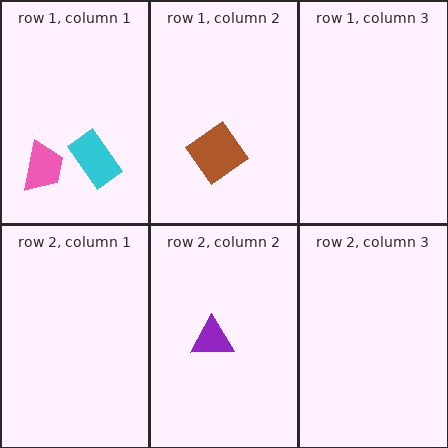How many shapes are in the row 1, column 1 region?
2.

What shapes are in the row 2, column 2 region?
The purple triangle.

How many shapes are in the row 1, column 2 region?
1.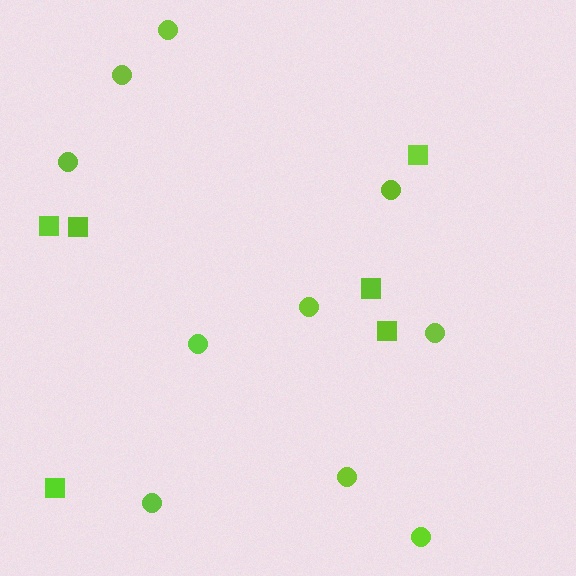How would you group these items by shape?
There are 2 groups: one group of circles (10) and one group of squares (6).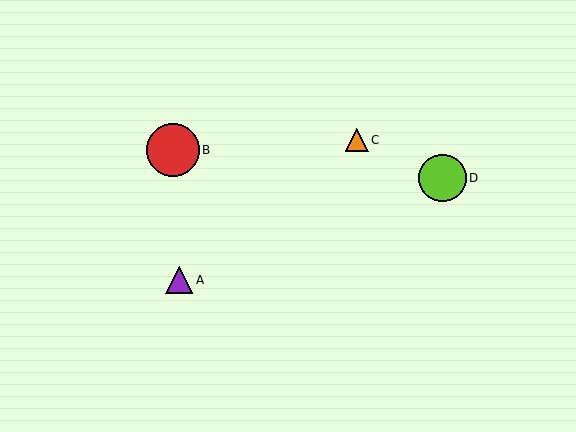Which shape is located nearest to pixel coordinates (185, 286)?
The purple triangle (labeled A) at (179, 280) is nearest to that location.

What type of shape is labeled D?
Shape D is a lime circle.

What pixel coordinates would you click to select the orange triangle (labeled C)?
Click at (357, 140) to select the orange triangle C.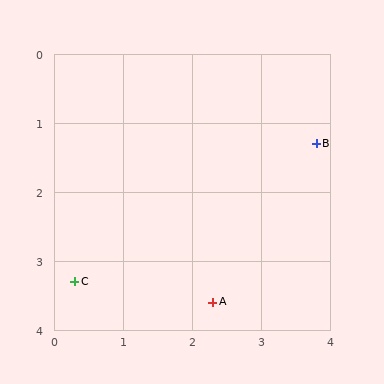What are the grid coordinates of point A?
Point A is at approximately (2.3, 3.6).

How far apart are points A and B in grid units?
Points A and B are about 2.7 grid units apart.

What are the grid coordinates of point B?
Point B is at approximately (3.8, 1.3).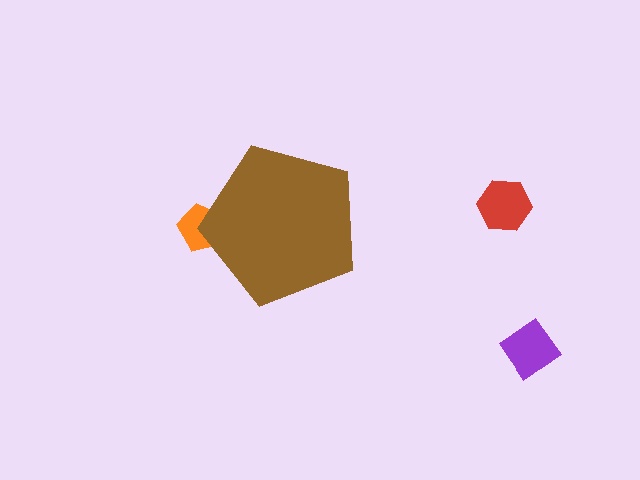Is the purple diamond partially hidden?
No, the purple diamond is fully visible.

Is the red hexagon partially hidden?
No, the red hexagon is fully visible.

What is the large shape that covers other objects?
A brown pentagon.